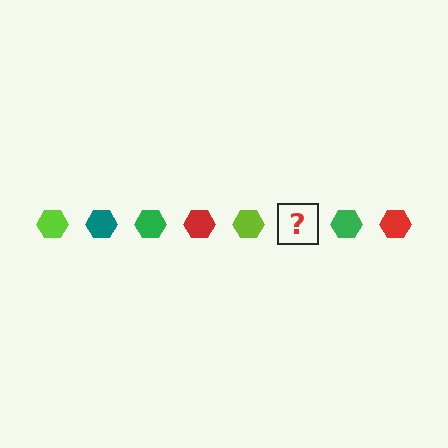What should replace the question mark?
The question mark should be replaced with a teal hexagon.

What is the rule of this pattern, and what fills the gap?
The rule is that the pattern cycles through lime, teal, green, red hexagons. The gap should be filled with a teal hexagon.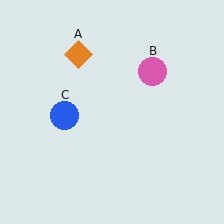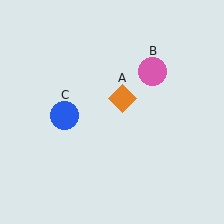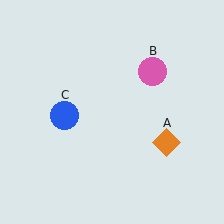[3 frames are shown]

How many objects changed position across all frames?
1 object changed position: orange diamond (object A).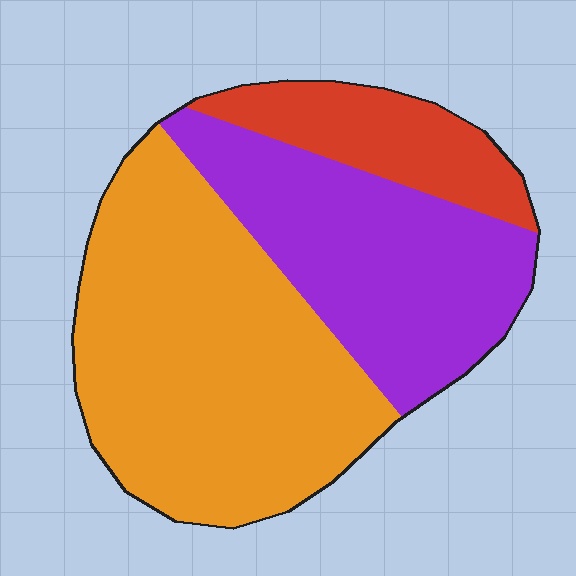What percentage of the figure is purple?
Purple covers 34% of the figure.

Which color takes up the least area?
Red, at roughly 15%.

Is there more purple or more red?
Purple.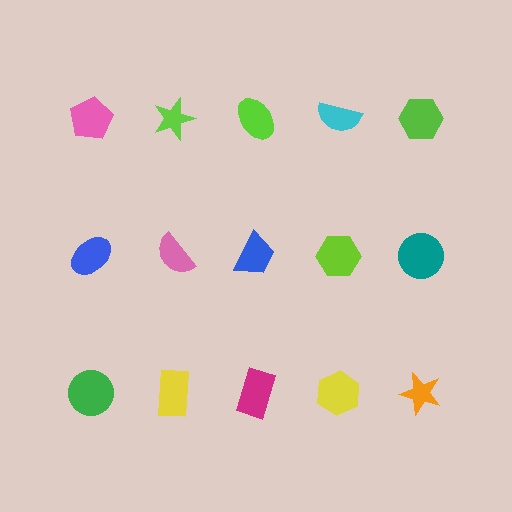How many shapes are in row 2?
5 shapes.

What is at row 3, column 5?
An orange star.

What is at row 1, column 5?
A lime hexagon.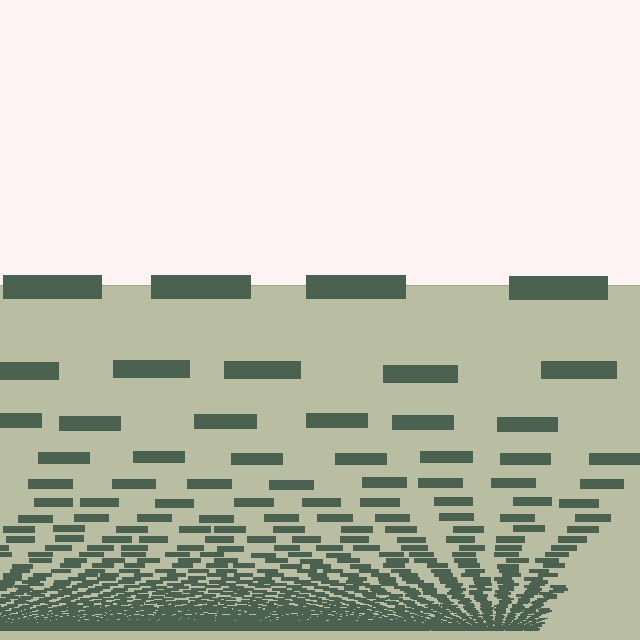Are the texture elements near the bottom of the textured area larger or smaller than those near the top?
Smaller. The gradient is inverted — elements near the bottom are smaller and denser.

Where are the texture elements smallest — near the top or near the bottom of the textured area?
Near the bottom.